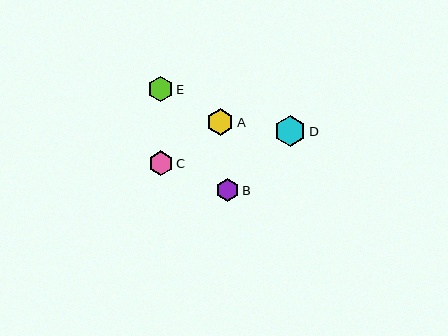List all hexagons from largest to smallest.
From largest to smallest: D, A, E, C, B.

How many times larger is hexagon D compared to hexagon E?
Hexagon D is approximately 1.2 times the size of hexagon E.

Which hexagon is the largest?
Hexagon D is the largest with a size of approximately 31 pixels.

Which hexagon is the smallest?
Hexagon B is the smallest with a size of approximately 23 pixels.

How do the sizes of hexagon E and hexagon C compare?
Hexagon E and hexagon C are approximately the same size.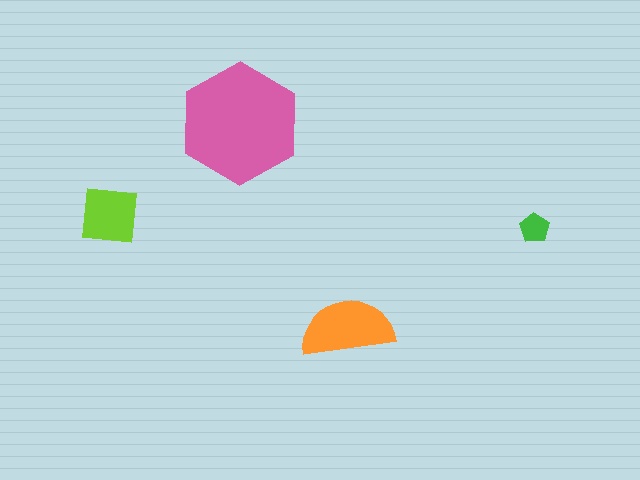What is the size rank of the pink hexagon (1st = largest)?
1st.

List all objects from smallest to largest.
The green pentagon, the lime square, the orange semicircle, the pink hexagon.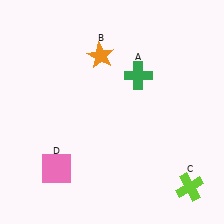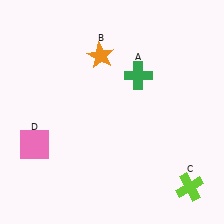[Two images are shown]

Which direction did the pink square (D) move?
The pink square (D) moved up.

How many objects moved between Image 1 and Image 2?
1 object moved between the two images.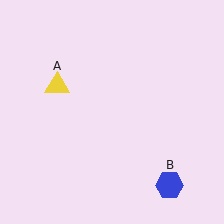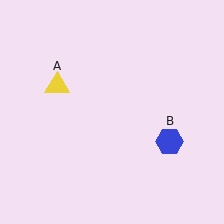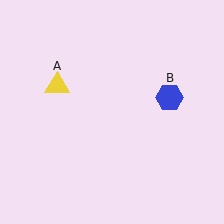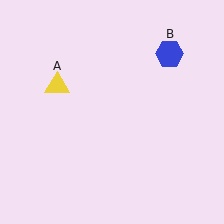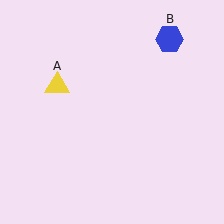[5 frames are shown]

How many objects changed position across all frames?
1 object changed position: blue hexagon (object B).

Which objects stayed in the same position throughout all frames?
Yellow triangle (object A) remained stationary.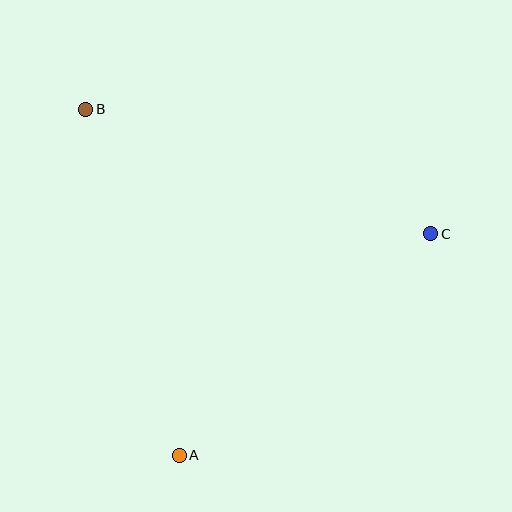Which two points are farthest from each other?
Points B and C are farthest from each other.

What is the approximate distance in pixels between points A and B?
The distance between A and B is approximately 358 pixels.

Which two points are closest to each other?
Points A and C are closest to each other.